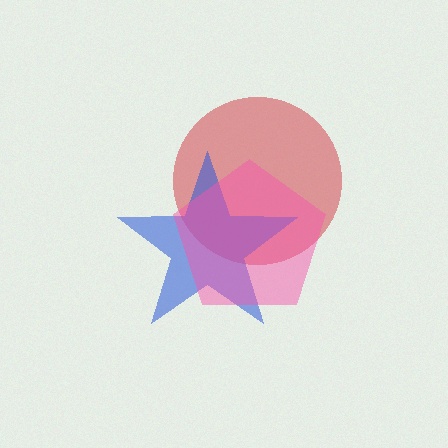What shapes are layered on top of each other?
The layered shapes are: a red circle, a blue star, a pink pentagon.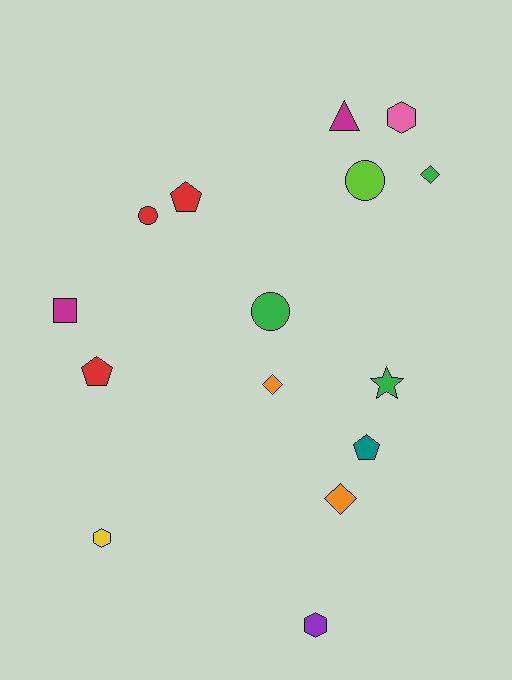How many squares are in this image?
There is 1 square.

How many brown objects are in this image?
There are no brown objects.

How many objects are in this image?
There are 15 objects.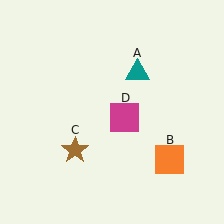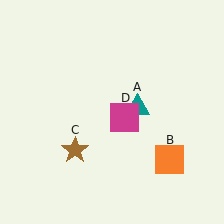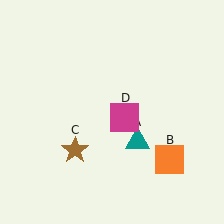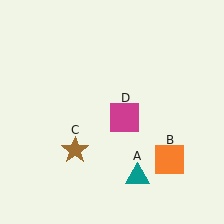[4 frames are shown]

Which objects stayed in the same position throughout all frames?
Orange square (object B) and brown star (object C) and magenta square (object D) remained stationary.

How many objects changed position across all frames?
1 object changed position: teal triangle (object A).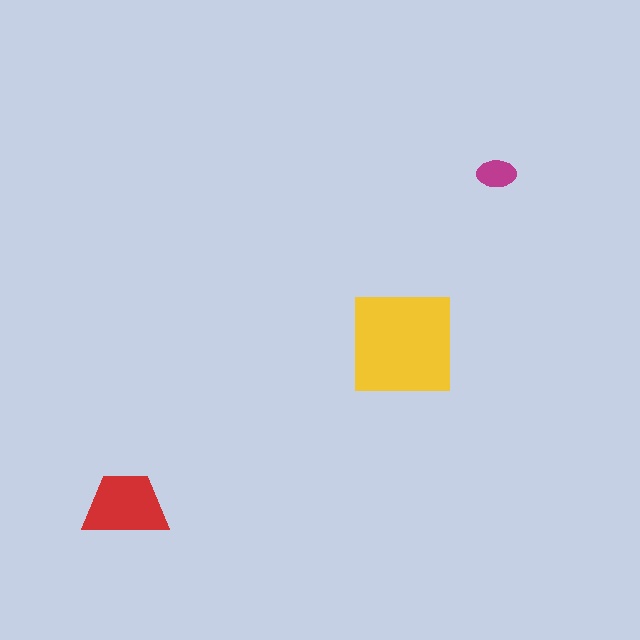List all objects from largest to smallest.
The yellow square, the red trapezoid, the magenta ellipse.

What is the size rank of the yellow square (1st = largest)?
1st.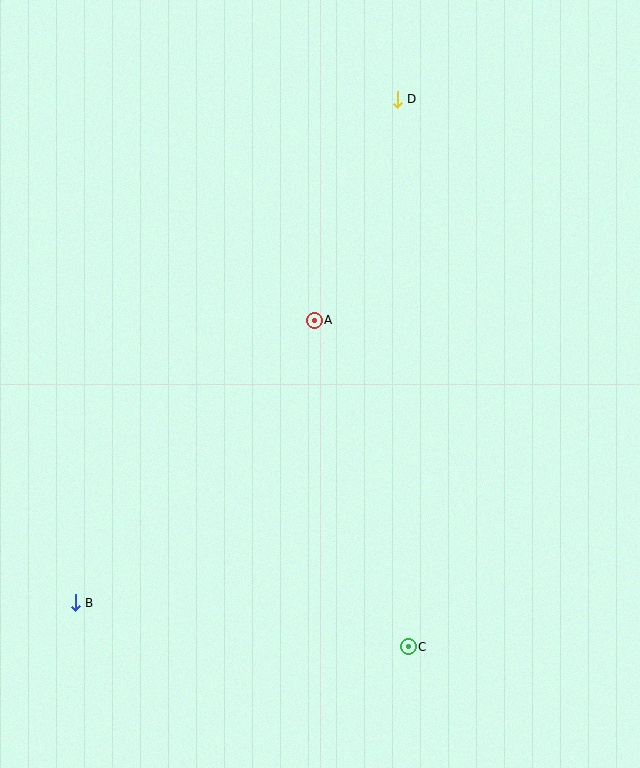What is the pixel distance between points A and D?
The distance between A and D is 236 pixels.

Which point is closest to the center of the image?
Point A at (314, 320) is closest to the center.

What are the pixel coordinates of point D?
Point D is at (397, 99).